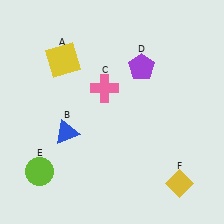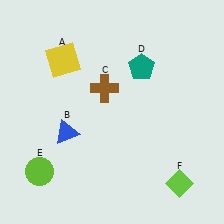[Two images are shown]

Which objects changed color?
C changed from pink to brown. D changed from purple to teal. F changed from yellow to lime.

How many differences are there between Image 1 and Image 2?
There are 3 differences between the two images.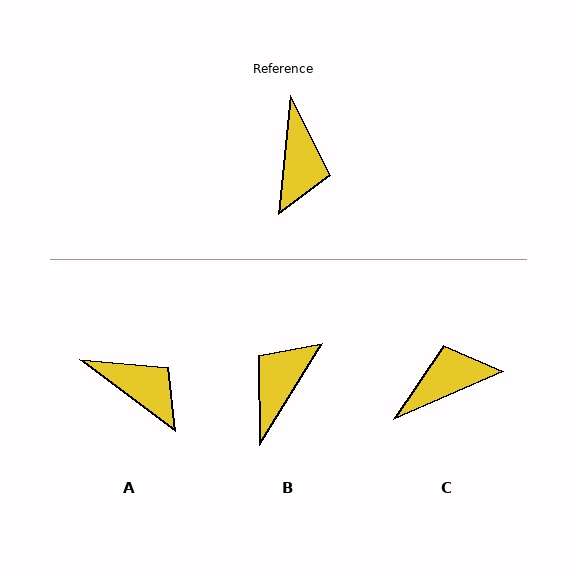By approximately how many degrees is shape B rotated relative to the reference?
Approximately 154 degrees counter-clockwise.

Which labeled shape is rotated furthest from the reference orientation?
B, about 154 degrees away.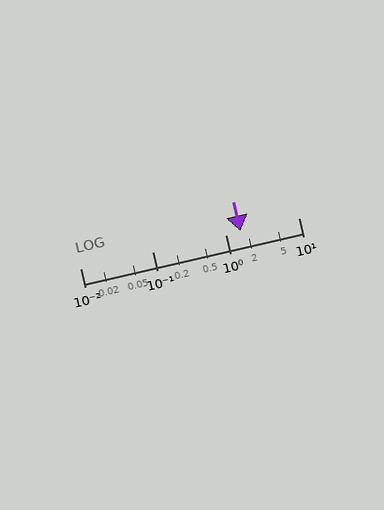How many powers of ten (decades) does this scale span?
The scale spans 3 decades, from 0.01 to 10.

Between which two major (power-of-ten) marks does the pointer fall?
The pointer is between 1 and 10.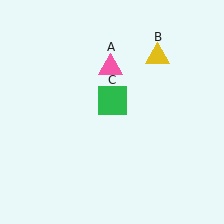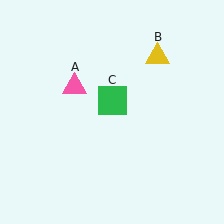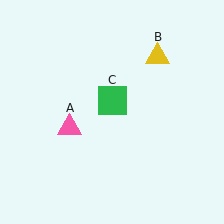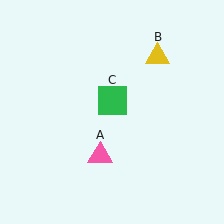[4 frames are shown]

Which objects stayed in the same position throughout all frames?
Yellow triangle (object B) and green square (object C) remained stationary.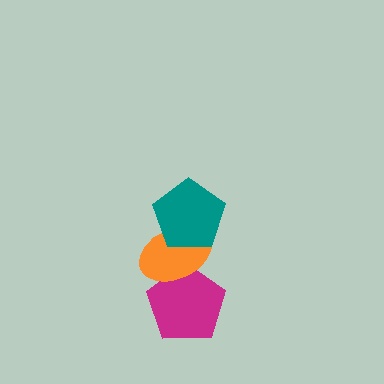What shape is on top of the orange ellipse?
The teal pentagon is on top of the orange ellipse.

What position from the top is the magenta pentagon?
The magenta pentagon is 3rd from the top.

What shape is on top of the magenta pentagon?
The orange ellipse is on top of the magenta pentagon.